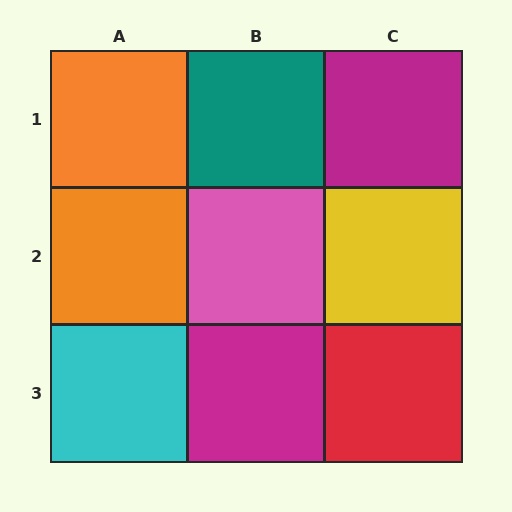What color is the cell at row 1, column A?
Orange.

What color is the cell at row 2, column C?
Yellow.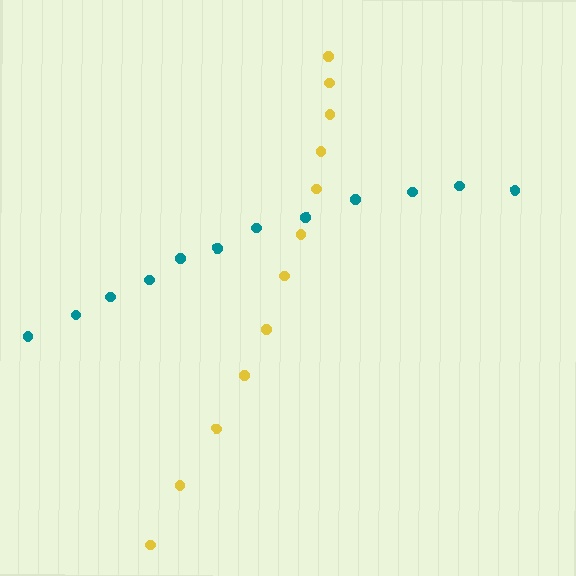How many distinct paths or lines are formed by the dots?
There are 2 distinct paths.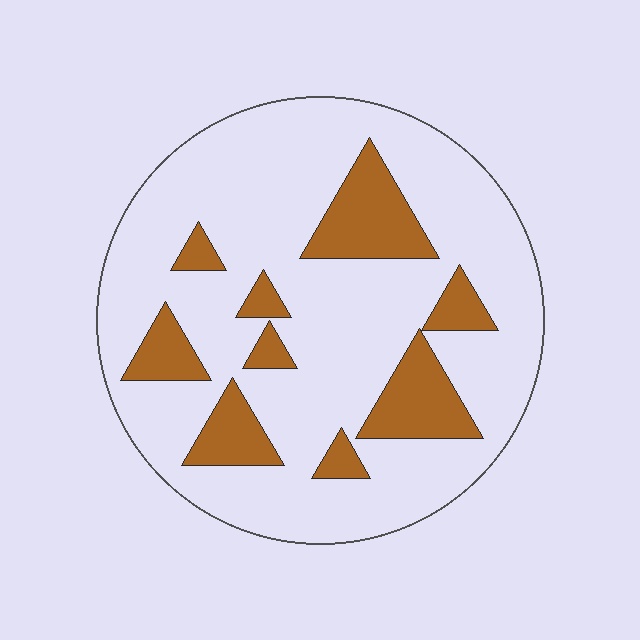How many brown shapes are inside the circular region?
9.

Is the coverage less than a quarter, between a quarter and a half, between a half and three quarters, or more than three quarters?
Less than a quarter.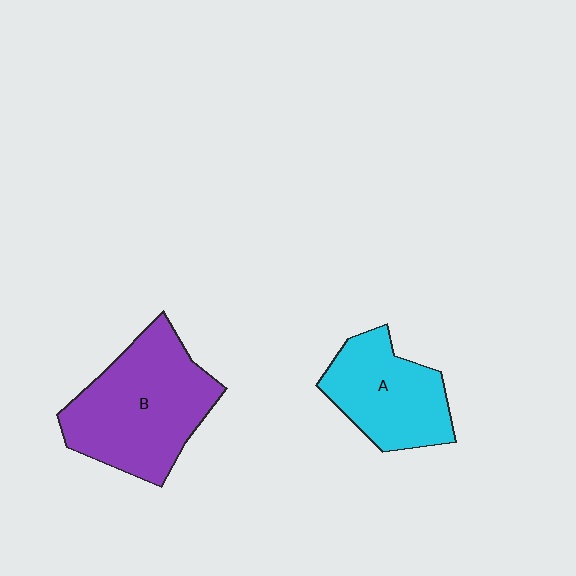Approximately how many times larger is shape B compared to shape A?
Approximately 1.4 times.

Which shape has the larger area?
Shape B (purple).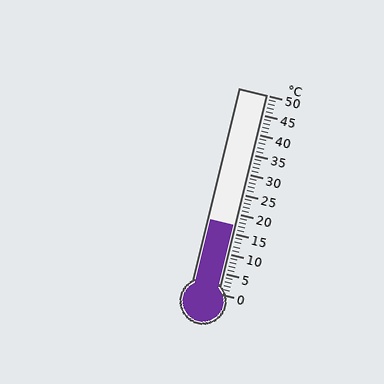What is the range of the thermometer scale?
The thermometer scale ranges from 0°C to 50°C.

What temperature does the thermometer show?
The thermometer shows approximately 17°C.